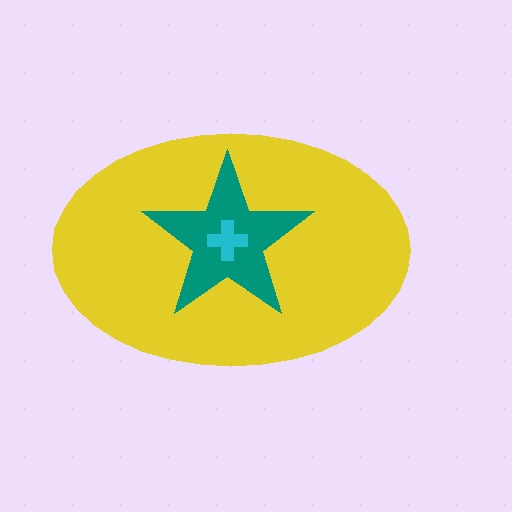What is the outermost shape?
The yellow ellipse.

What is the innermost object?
The cyan cross.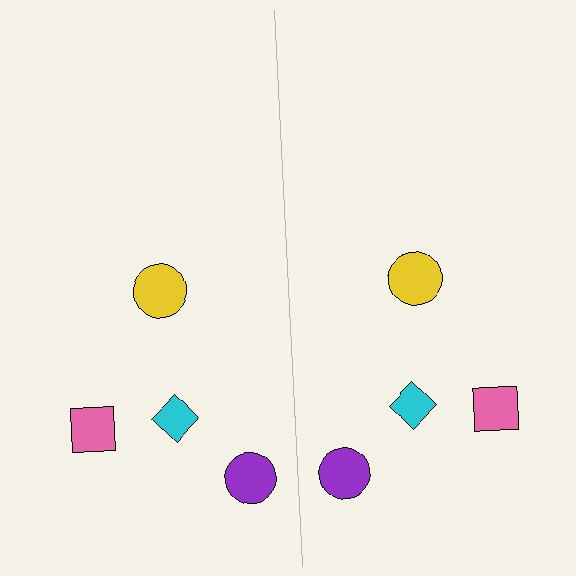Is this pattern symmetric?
Yes, this pattern has bilateral (reflection) symmetry.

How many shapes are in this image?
There are 8 shapes in this image.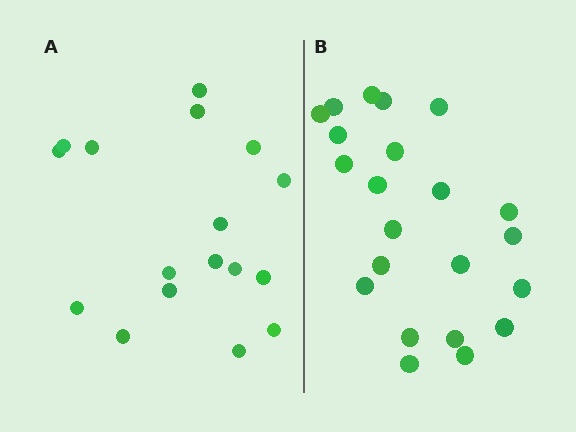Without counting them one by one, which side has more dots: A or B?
Region B (the right region) has more dots.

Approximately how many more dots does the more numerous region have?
Region B has about 5 more dots than region A.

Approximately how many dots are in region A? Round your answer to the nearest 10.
About 20 dots. (The exact count is 17, which rounds to 20.)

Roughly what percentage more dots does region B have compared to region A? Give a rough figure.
About 30% more.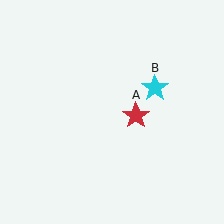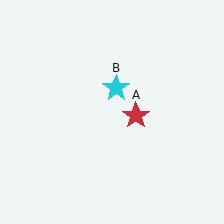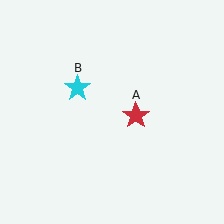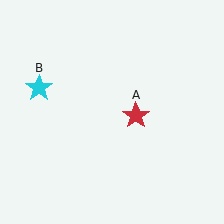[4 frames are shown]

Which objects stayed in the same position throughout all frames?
Red star (object A) remained stationary.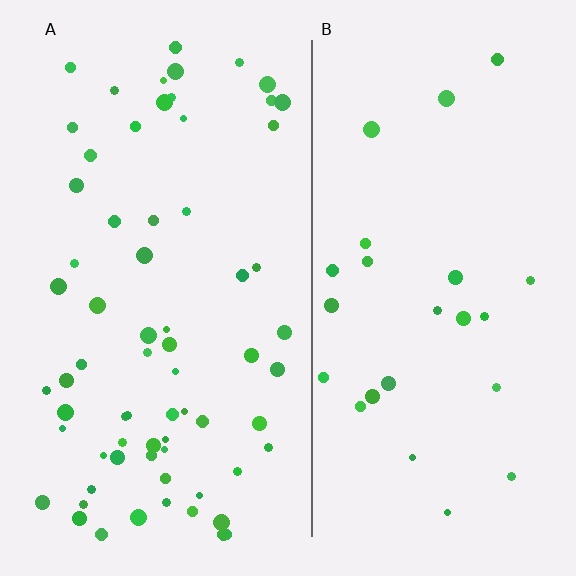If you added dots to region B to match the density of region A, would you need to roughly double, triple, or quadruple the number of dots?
Approximately triple.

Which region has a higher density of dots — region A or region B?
A (the left).